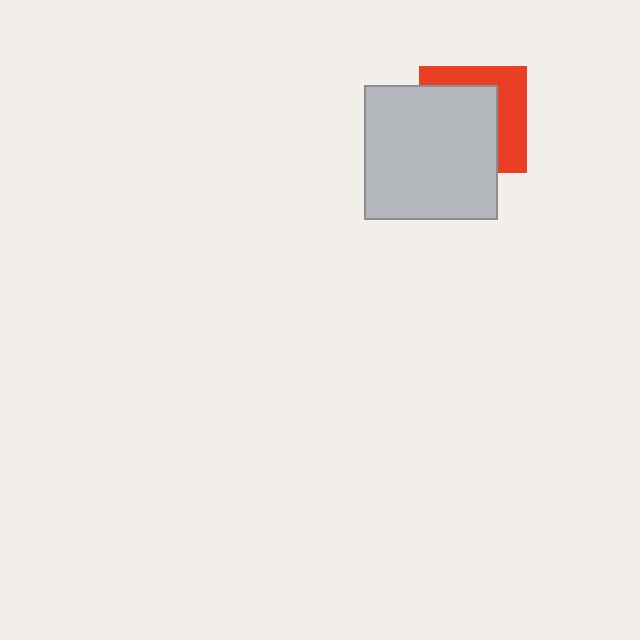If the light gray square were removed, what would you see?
You would see the complete red square.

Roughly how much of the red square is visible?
A small part of it is visible (roughly 41%).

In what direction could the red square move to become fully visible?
The red square could move toward the upper-right. That would shift it out from behind the light gray square entirely.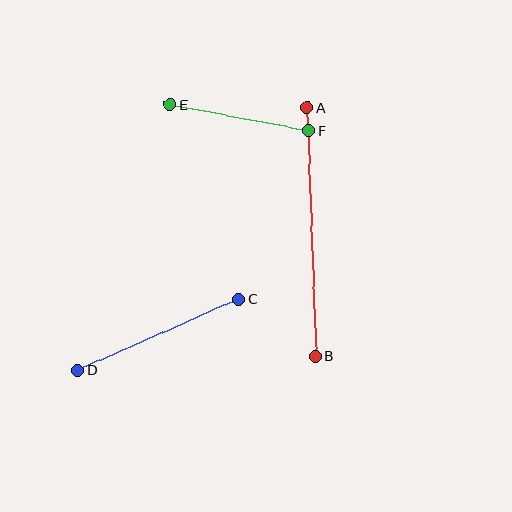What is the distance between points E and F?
The distance is approximately 141 pixels.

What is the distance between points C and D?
The distance is approximately 176 pixels.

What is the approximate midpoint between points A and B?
The midpoint is at approximately (311, 232) pixels.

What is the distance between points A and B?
The distance is approximately 249 pixels.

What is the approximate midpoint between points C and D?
The midpoint is at approximately (159, 335) pixels.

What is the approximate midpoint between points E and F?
The midpoint is at approximately (239, 117) pixels.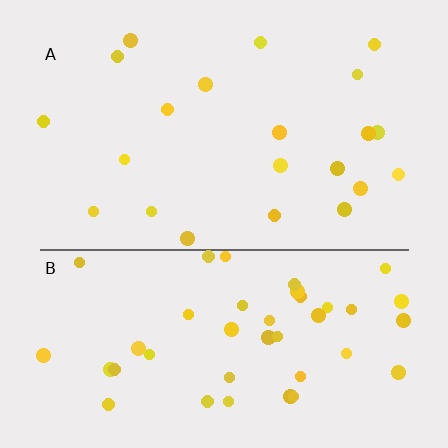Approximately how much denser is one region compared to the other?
Approximately 2.0× — region B over region A.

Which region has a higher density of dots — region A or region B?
B (the bottom).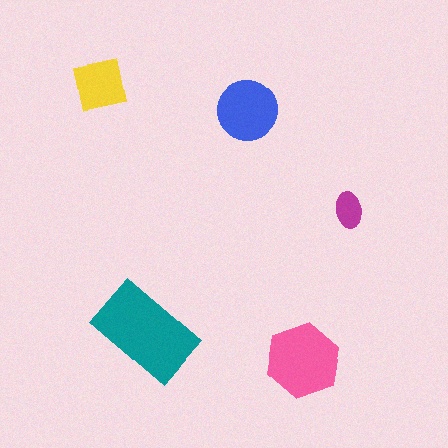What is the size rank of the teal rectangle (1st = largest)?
1st.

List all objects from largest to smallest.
The teal rectangle, the pink hexagon, the blue circle, the yellow square, the magenta ellipse.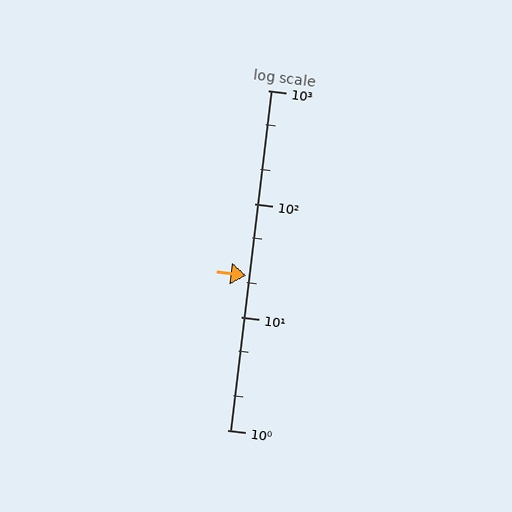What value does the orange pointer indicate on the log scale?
The pointer indicates approximately 23.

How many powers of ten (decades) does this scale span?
The scale spans 3 decades, from 1 to 1000.